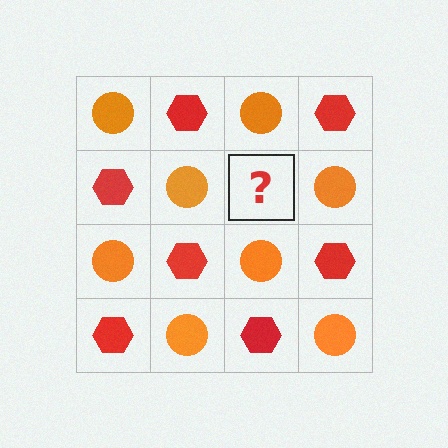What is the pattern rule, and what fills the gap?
The rule is that it alternates orange circle and red hexagon in a checkerboard pattern. The gap should be filled with a red hexagon.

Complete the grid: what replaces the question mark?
The question mark should be replaced with a red hexagon.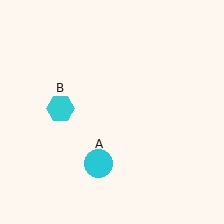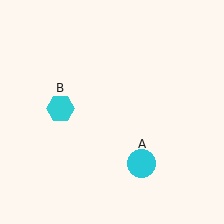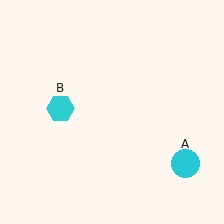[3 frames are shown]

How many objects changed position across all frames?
1 object changed position: cyan circle (object A).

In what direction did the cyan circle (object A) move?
The cyan circle (object A) moved right.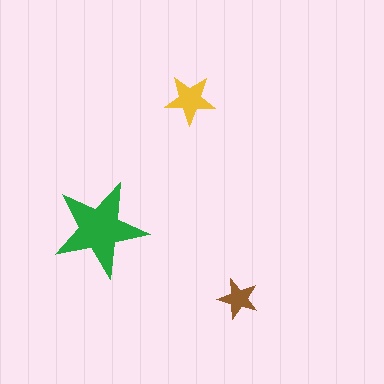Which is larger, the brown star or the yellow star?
The yellow one.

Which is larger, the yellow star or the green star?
The green one.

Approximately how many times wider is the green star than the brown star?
About 2.5 times wider.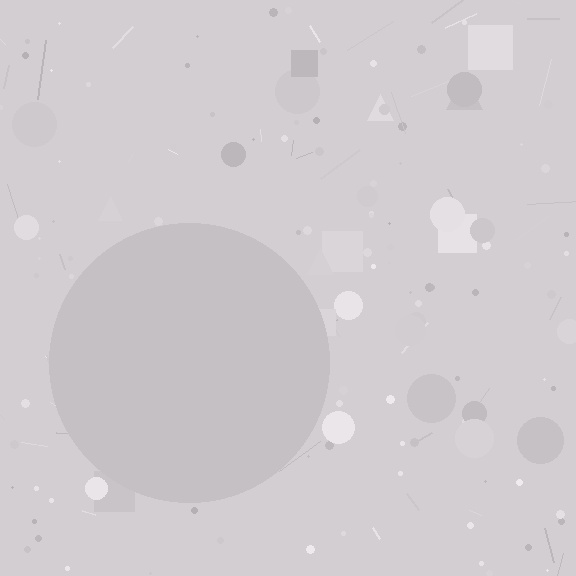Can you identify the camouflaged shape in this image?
The camouflaged shape is a circle.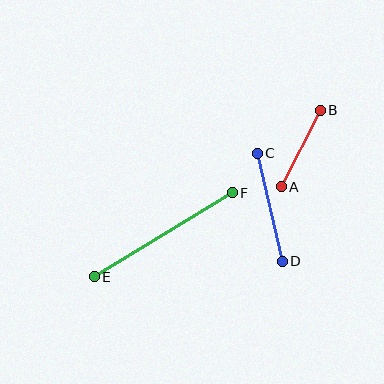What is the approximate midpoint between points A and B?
The midpoint is at approximately (301, 149) pixels.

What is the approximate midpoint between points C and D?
The midpoint is at approximately (270, 207) pixels.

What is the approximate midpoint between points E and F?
The midpoint is at approximately (163, 235) pixels.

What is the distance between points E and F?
The distance is approximately 161 pixels.